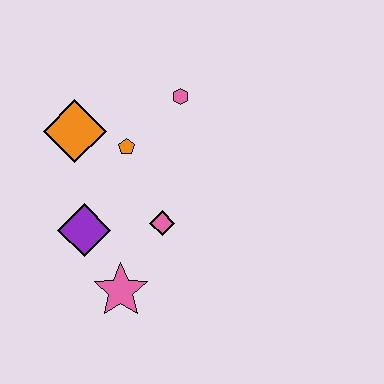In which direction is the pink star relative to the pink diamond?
The pink star is below the pink diamond.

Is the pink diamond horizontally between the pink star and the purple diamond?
No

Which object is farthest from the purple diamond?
The pink hexagon is farthest from the purple diamond.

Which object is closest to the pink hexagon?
The orange pentagon is closest to the pink hexagon.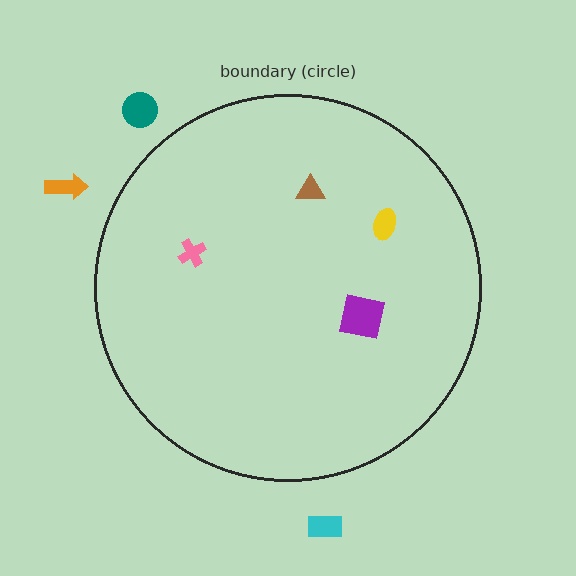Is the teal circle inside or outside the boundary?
Outside.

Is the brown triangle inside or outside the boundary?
Inside.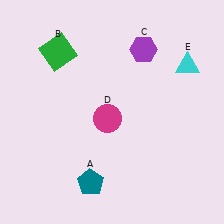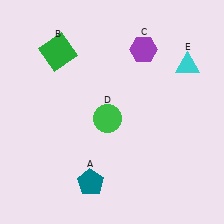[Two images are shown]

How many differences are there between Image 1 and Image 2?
There is 1 difference between the two images.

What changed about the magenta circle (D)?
In Image 1, D is magenta. In Image 2, it changed to green.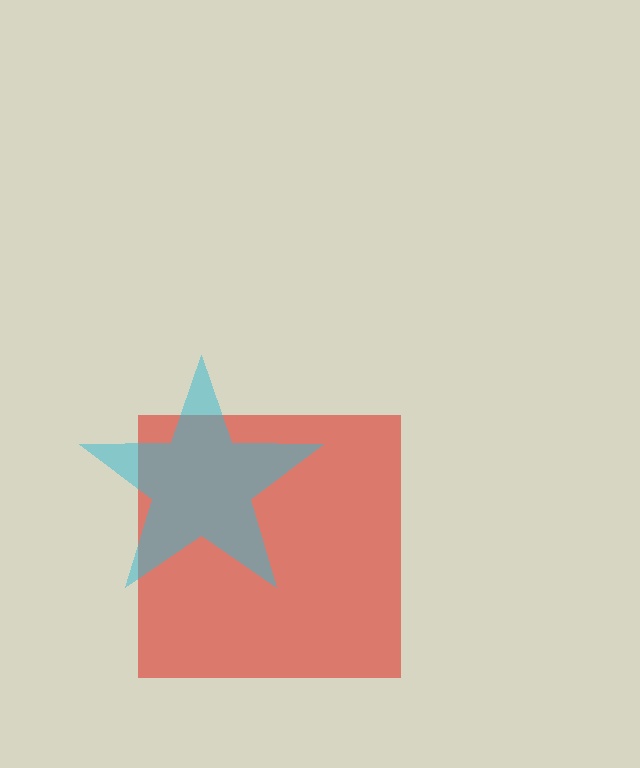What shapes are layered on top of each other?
The layered shapes are: a red square, a cyan star.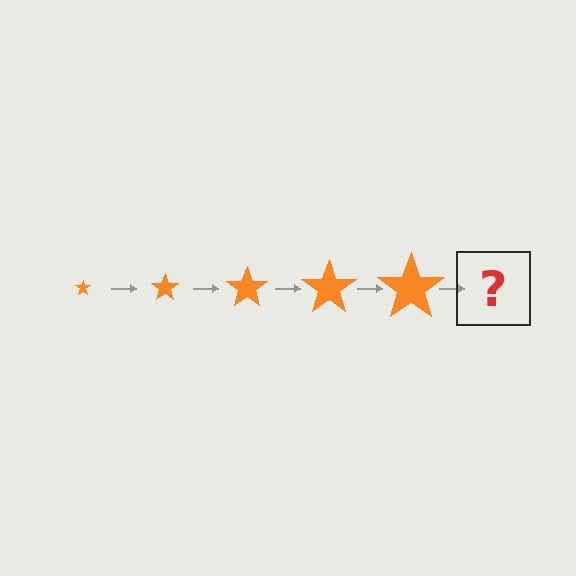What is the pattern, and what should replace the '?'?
The pattern is that the star gets progressively larger each step. The '?' should be an orange star, larger than the previous one.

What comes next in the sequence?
The next element should be an orange star, larger than the previous one.